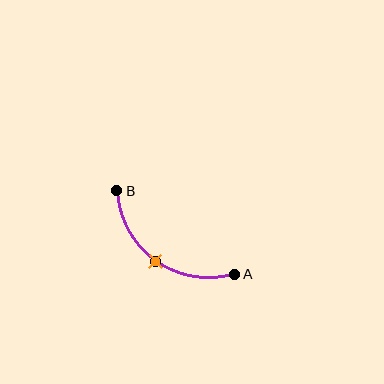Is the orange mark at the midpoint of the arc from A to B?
Yes. The orange mark lies on the arc at equal arc-length from both A and B — it is the arc midpoint.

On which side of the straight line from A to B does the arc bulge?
The arc bulges below and to the left of the straight line connecting A and B.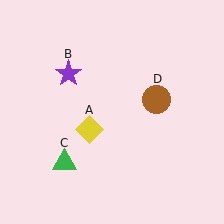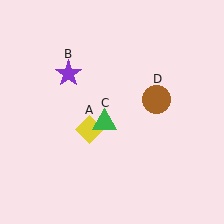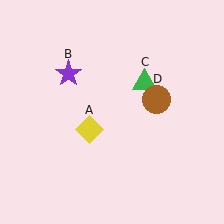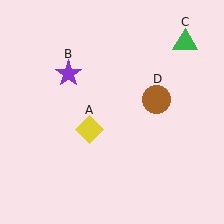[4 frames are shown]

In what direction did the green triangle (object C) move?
The green triangle (object C) moved up and to the right.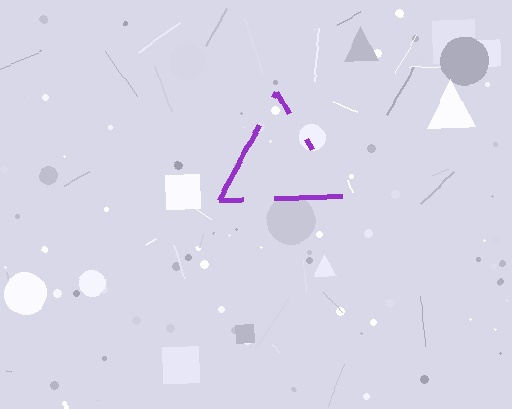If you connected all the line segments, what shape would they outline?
They would outline a triangle.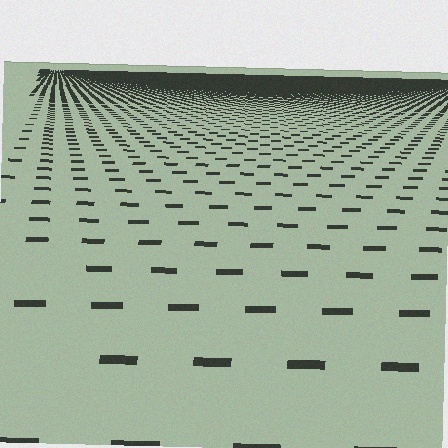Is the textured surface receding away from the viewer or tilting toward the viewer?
The surface is receding away from the viewer. Texture elements get smaller and denser toward the top.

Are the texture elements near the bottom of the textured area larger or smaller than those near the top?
Larger. Near the bottom, elements are closer to the viewer and appear at a bigger on-screen size.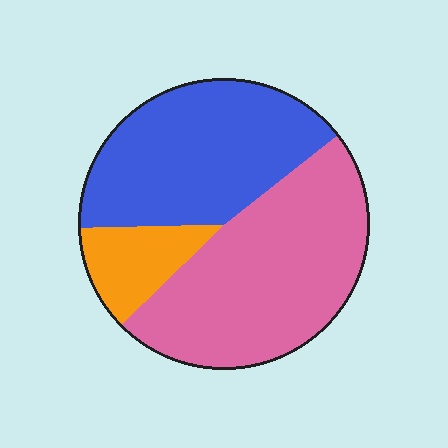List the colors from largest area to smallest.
From largest to smallest: pink, blue, orange.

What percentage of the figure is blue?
Blue takes up between a third and a half of the figure.